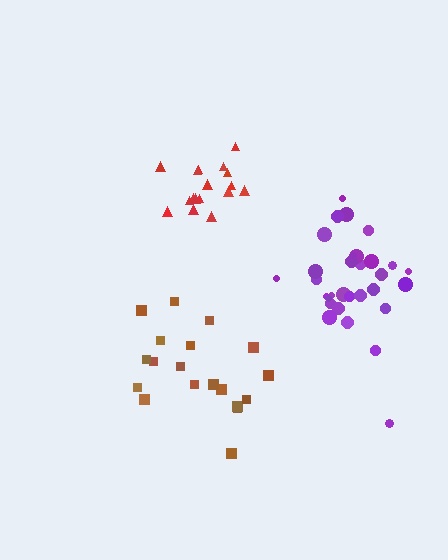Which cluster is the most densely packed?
Red.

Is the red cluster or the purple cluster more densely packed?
Red.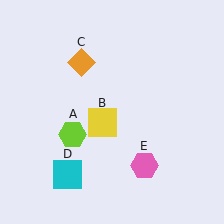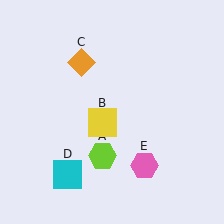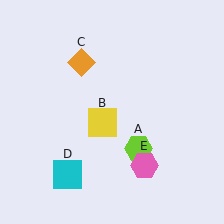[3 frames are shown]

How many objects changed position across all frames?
1 object changed position: lime hexagon (object A).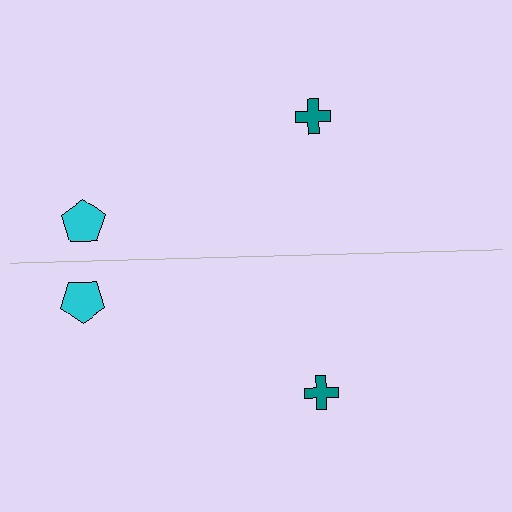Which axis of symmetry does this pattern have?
The pattern has a horizontal axis of symmetry running through the center of the image.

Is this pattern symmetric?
Yes, this pattern has bilateral (reflection) symmetry.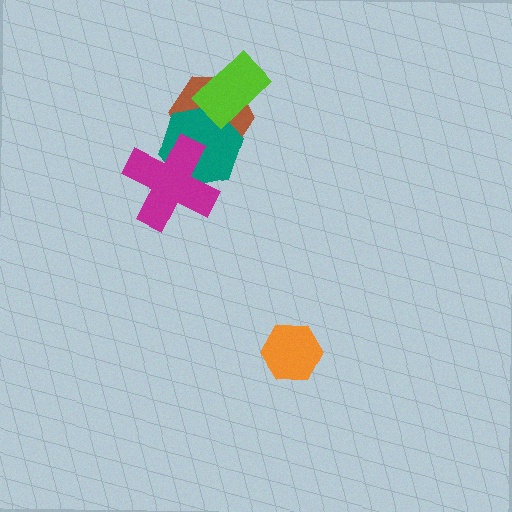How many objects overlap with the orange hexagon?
0 objects overlap with the orange hexagon.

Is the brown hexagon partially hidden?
Yes, it is partially covered by another shape.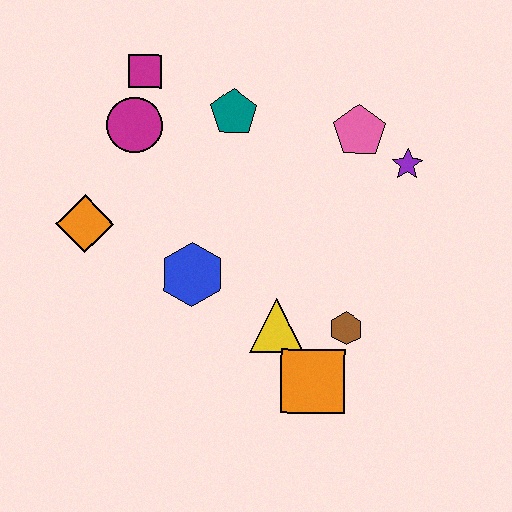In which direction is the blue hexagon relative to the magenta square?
The blue hexagon is below the magenta square.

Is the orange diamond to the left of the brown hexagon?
Yes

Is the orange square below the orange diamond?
Yes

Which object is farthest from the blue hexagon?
The purple star is farthest from the blue hexagon.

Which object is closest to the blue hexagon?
The yellow triangle is closest to the blue hexagon.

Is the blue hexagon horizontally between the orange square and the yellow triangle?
No